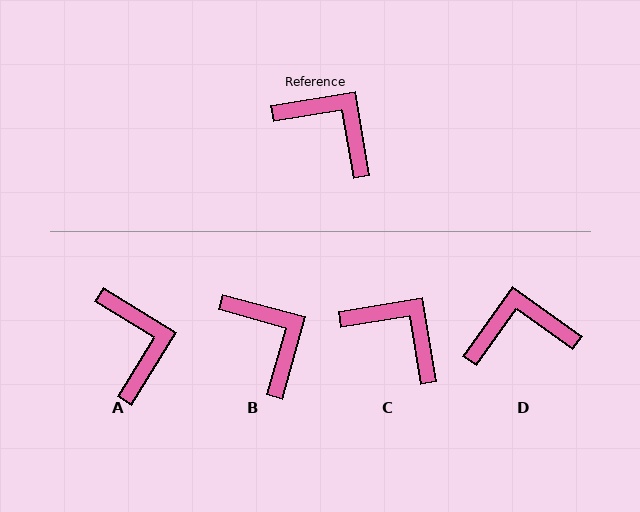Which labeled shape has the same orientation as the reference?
C.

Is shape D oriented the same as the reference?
No, it is off by about 45 degrees.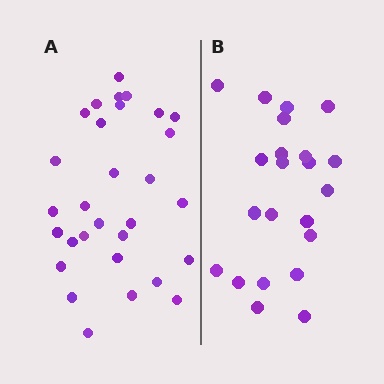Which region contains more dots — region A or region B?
Region A (the left region) has more dots.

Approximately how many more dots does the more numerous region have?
Region A has roughly 8 or so more dots than region B.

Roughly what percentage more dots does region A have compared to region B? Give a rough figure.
About 35% more.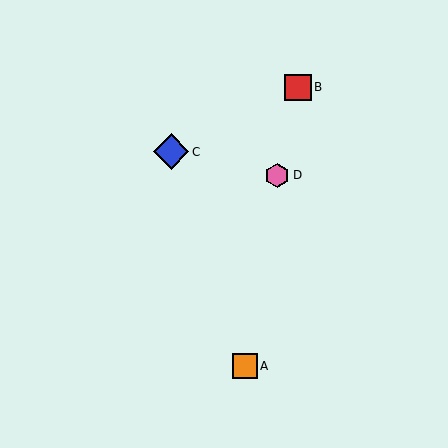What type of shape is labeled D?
Shape D is a pink hexagon.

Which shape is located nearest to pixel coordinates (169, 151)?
The blue diamond (labeled C) at (171, 152) is nearest to that location.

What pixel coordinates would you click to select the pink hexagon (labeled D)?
Click at (277, 175) to select the pink hexagon D.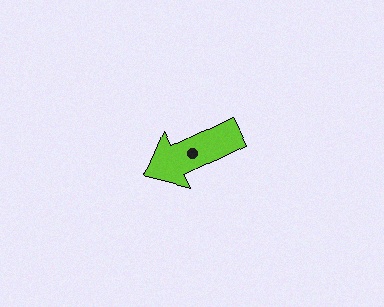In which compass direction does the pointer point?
Southwest.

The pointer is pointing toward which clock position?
Roughly 8 o'clock.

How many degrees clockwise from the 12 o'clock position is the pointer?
Approximately 244 degrees.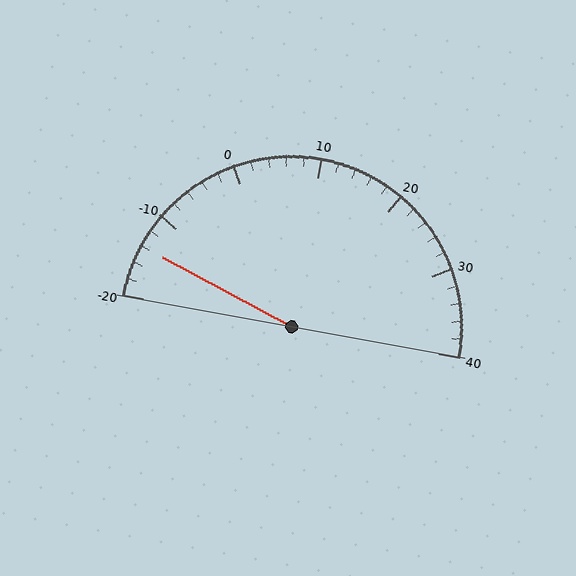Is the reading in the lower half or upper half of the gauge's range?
The reading is in the lower half of the range (-20 to 40).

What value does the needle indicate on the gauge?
The needle indicates approximately -14.